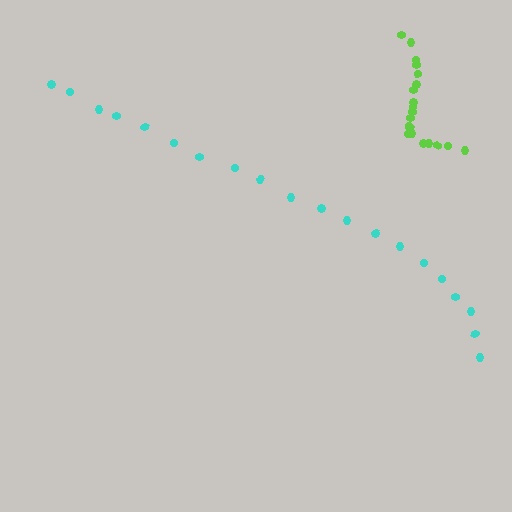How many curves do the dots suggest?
There are 2 distinct paths.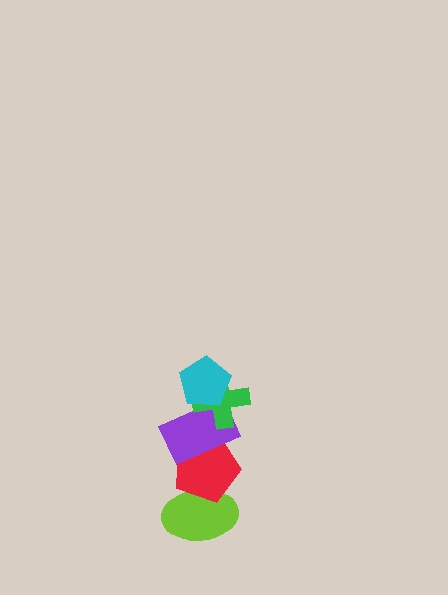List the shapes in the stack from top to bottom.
From top to bottom: the cyan pentagon, the green cross, the purple rectangle, the red pentagon, the lime ellipse.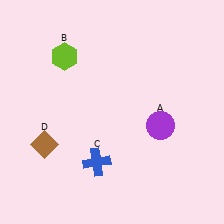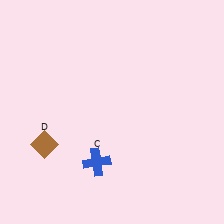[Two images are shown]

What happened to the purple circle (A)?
The purple circle (A) was removed in Image 2. It was in the bottom-right area of Image 1.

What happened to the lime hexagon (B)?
The lime hexagon (B) was removed in Image 2. It was in the top-left area of Image 1.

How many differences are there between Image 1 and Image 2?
There are 2 differences between the two images.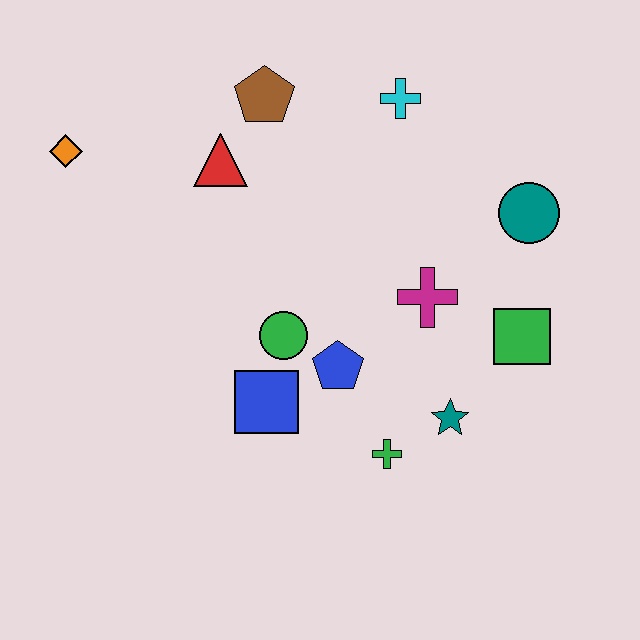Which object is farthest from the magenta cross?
The orange diamond is farthest from the magenta cross.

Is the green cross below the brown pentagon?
Yes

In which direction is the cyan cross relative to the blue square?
The cyan cross is above the blue square.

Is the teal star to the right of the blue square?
Yes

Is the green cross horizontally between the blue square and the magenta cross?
Yes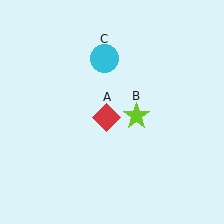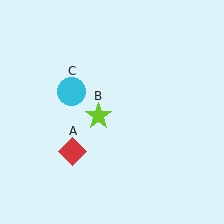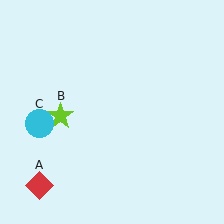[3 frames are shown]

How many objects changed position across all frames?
3 objects changed position: red diamond (object A), lime star (object B), cyan circle (object C).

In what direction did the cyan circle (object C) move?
The cyan circle (object C) moved down and to the left.